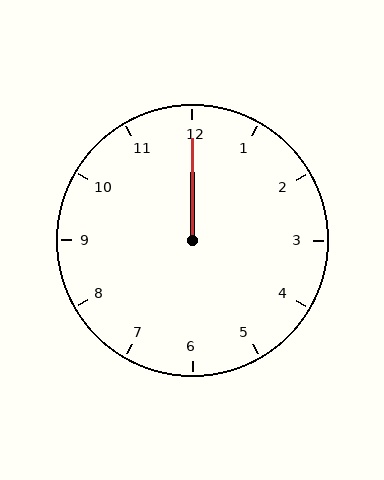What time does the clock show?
12:00.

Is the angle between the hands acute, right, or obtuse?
It is acute.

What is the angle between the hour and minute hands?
Approximately 0 degrees.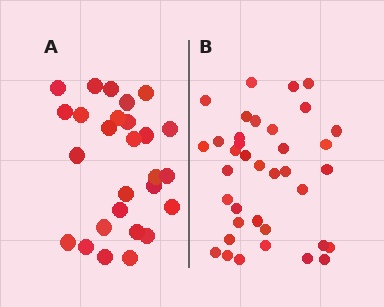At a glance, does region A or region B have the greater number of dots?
Region B (the right region) has more dots.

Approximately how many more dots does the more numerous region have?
Region B has roughly 10 or so more dots than region A.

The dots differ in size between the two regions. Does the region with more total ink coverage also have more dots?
No. Region A has more total ink coverage because its dots are larger, but region B actually contains more individual dots. Total area can be misleading — the number of items is what matters here.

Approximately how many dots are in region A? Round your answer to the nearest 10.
About 30 dots. (The exact count is 27, which rounds to 30.)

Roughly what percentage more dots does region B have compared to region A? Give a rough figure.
About 35% more.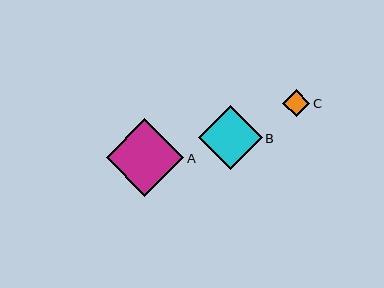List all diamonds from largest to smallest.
From largest to smallest: A, B, C.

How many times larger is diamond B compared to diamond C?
Diamond B is approximately 2.3 times the size of diamond C.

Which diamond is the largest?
Diamond A is the largest with a size of approximately 78 pixels.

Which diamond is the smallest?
Diamond C is the smallest with a size of approximately 28 pixels.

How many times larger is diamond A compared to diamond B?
Diamond A is approximately 1.2 times the size of diamond B.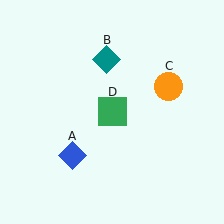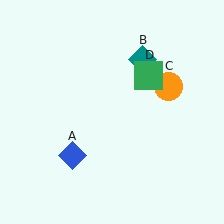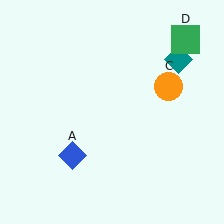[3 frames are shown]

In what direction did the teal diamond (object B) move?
The teal diamond (object B) moved right.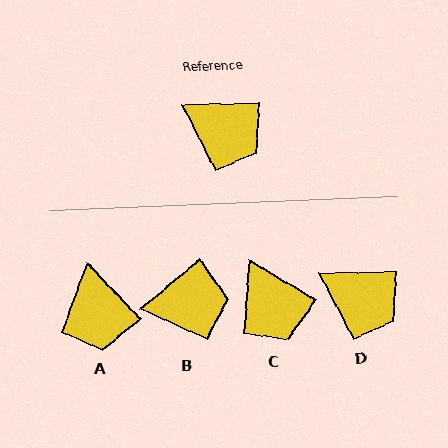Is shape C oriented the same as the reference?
No, it is off by about 32 degrees.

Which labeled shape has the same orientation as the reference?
D.